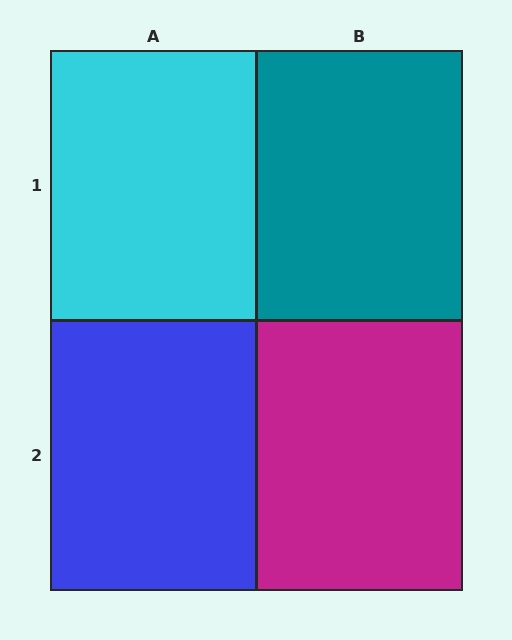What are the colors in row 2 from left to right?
Blue, magenta.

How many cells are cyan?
1 cell is cyan.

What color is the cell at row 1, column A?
Cyan.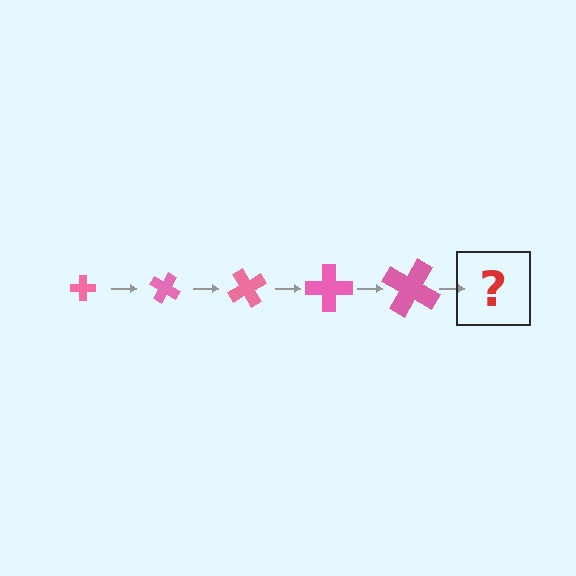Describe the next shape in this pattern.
It should be a cross, larger than the previous one and rotated 150 degrees from the start.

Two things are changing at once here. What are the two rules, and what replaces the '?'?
The two rules are that the cross grows larger each step and it rotates 30 degrees each step. The '?' should be a cross, larger than the previous one and rotated 150 degrees from the start.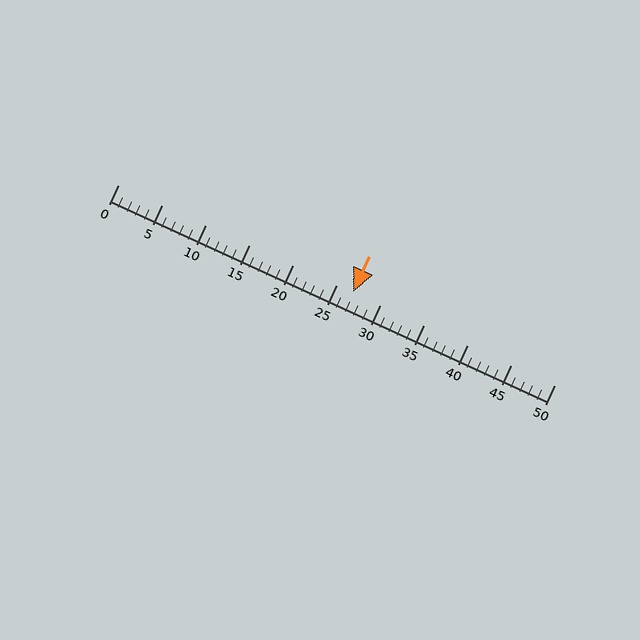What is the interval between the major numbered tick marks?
The major tick marks are spaced 5 units apart.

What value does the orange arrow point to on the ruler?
The orange arrow points to approximately 27.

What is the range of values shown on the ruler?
The ruler shows values from 0 to 50.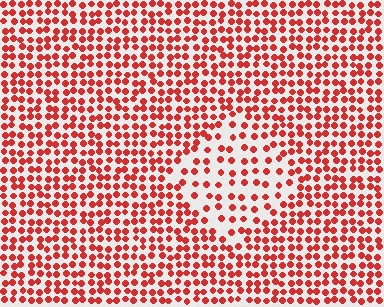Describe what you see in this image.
The image contains small red elements arranged at two different densities. A diamond-shaped region is visible where the elements are less densely packed than the surrounding area.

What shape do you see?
I see a diamond.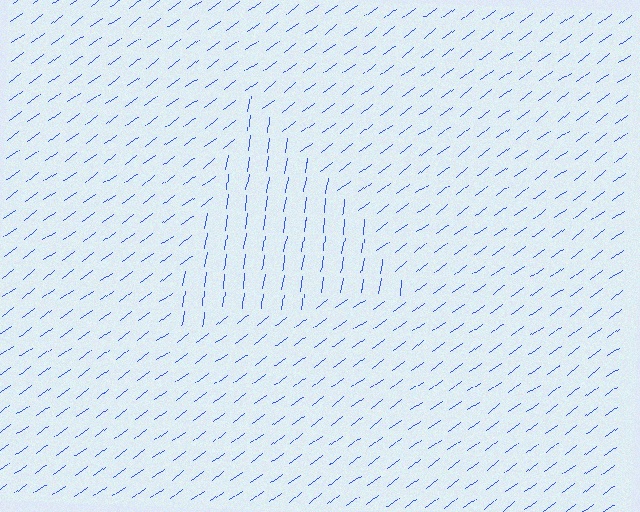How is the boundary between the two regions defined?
The boundary is defined purely by a change in line orientation (approximately 45 degrees difference). All lines are the same color and thickness.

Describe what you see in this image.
The image is filled with small blue line segments. A triangle region in the image has lines oriented differently from the surrounding lines, creating a visible texture boundary.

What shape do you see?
I see a triangle.